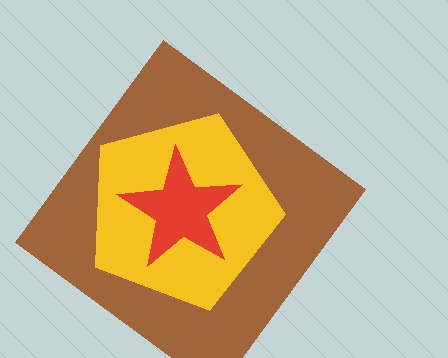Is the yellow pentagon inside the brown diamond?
Yes.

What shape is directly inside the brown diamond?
The yellow pentagon.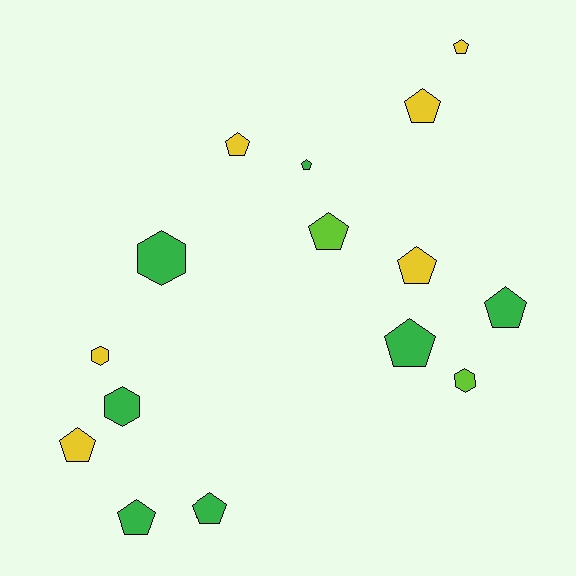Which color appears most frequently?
Green, with 7 objects.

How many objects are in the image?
There are 15 objects.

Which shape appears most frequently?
Pentagon, with 11 objects.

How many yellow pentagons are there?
There are 5 yellow pentagons.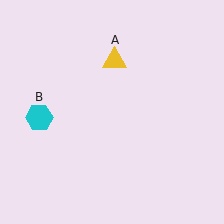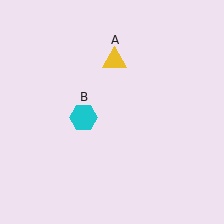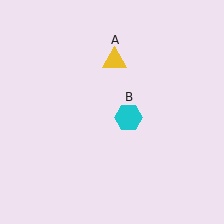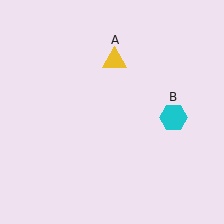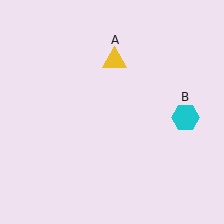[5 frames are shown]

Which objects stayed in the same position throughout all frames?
Yellow triangle (object A) remained stationary.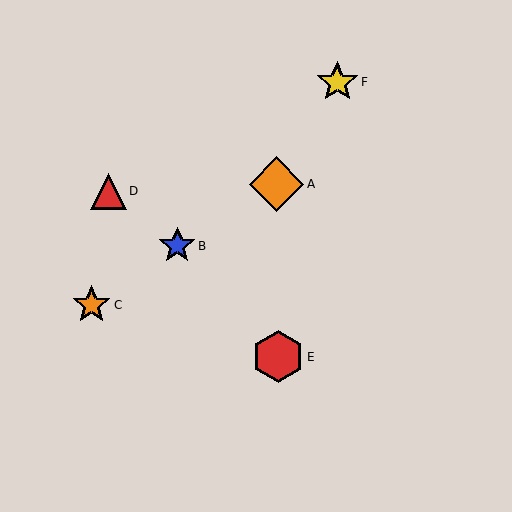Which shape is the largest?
The orange diamond (labeled A) is the largest.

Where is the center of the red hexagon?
The center of the red hexagon is at (279, 357).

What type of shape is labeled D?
Shape D is a red triangle.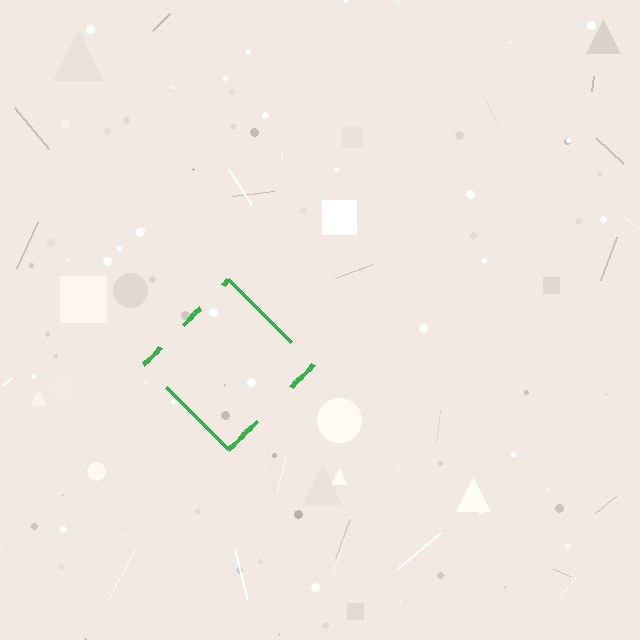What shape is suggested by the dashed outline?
The dashed outline suggests a diamond.